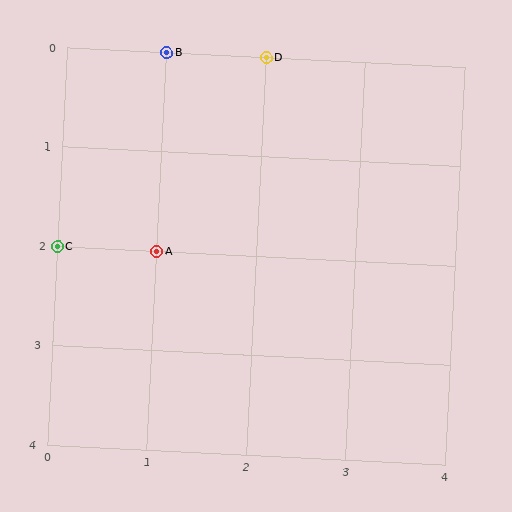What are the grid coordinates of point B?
Point B is at grid coordinates (1, 0).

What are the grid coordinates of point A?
Point A is at grid coordinates (1, 2).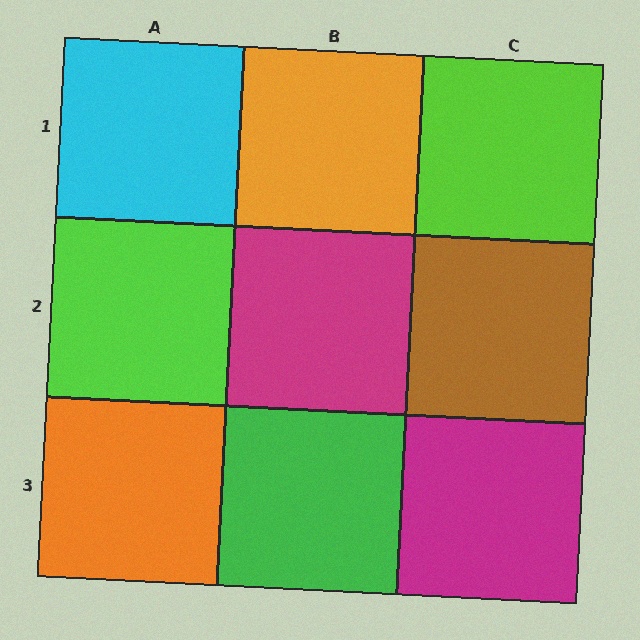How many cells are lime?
2 cells are lime.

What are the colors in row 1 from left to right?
Cyan, orange, lime.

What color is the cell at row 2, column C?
Brown.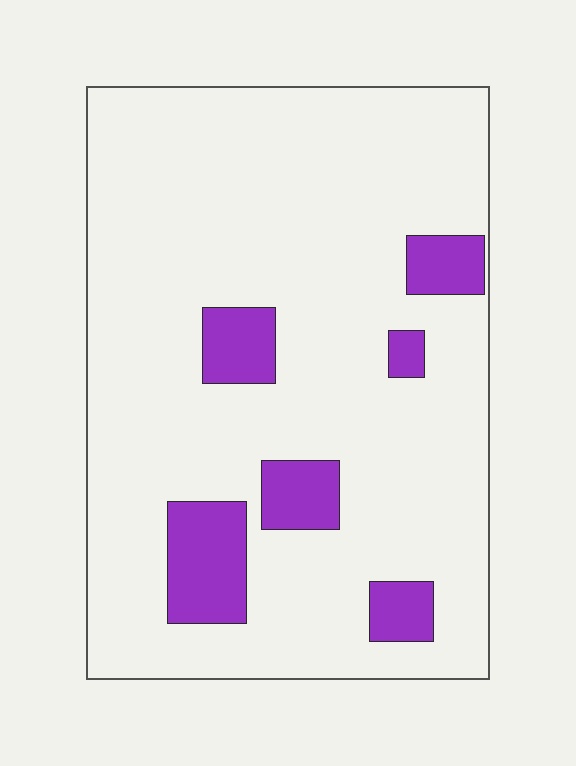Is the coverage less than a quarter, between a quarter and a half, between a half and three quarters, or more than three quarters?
Less than a quarter.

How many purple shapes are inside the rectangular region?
6.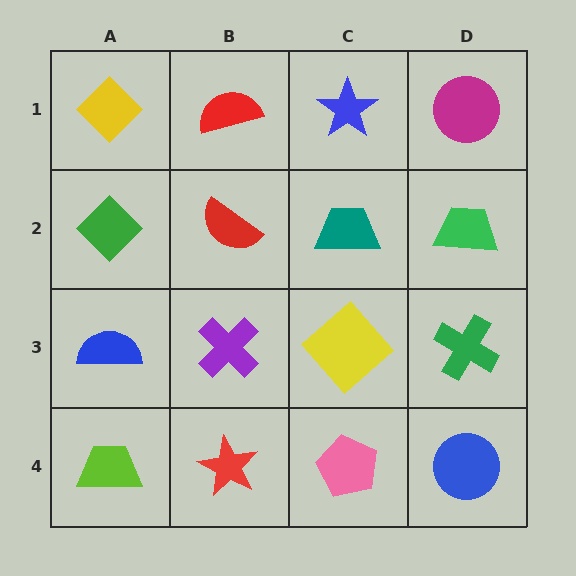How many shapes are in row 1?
4 shapes.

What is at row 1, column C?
A blue star.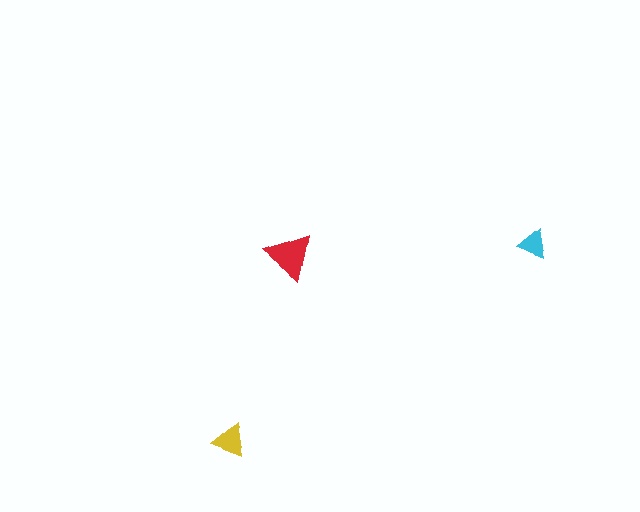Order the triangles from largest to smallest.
the red one, the yellow one, the cyan one.